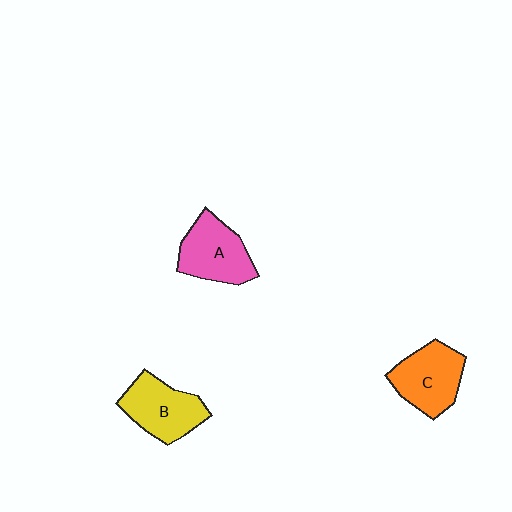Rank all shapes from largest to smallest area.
From largest to smallest: B (yellow), C (orange), A (pink).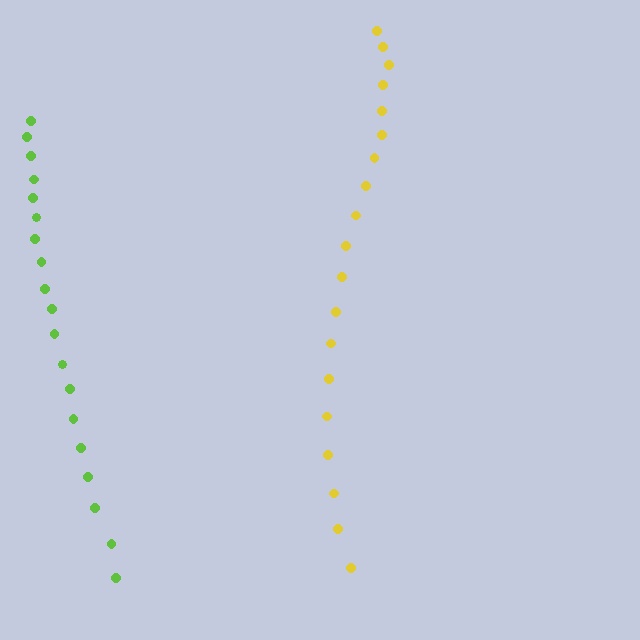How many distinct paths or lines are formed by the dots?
There are 2 distinct paths.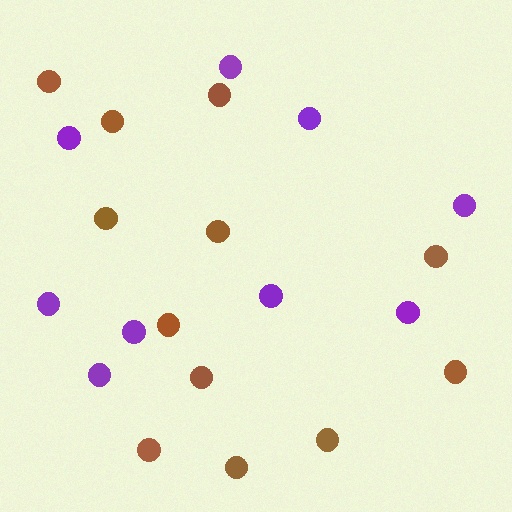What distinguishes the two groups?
There are 2 groups: one group of purple circles (9) and one group of brown circles (12).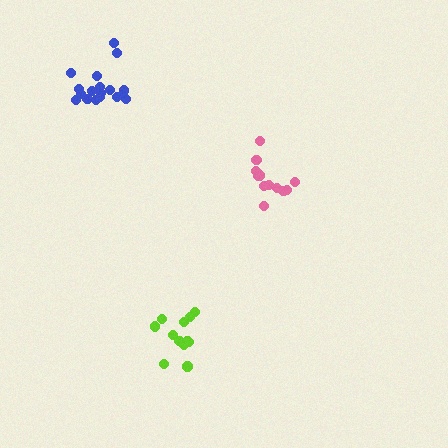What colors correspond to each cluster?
The clusters are colored: pink, lime, blue.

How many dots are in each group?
Group 1: 13 dots, Group 2: 12 dots, Group 3: 17 dots (42 total).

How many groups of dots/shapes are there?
There are 3 groups.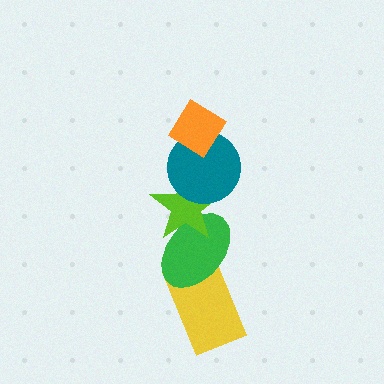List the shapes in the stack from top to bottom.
From top to bottom: the orange diamond, the teal circle, the lime star, the green ellipse, the yellow rectangle.